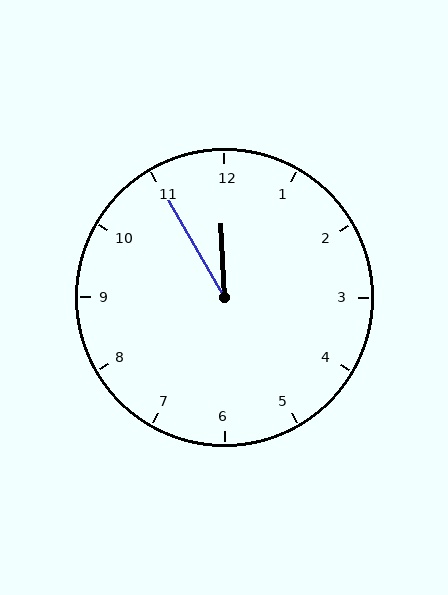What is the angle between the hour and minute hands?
Approximately 28 degrees.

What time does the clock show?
11:55.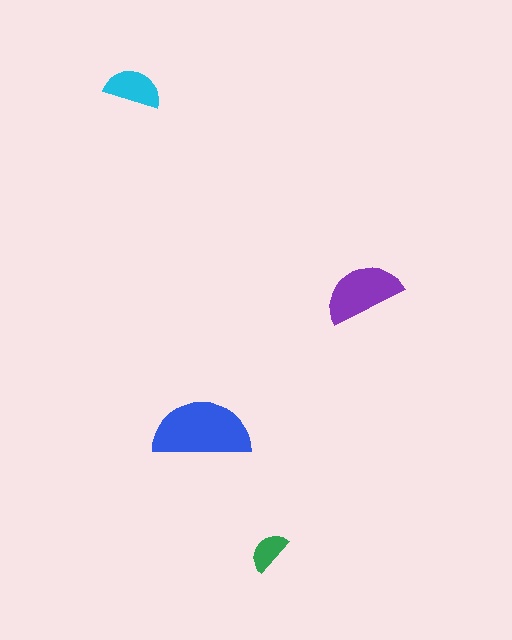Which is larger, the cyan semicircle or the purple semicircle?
The purple one.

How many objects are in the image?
There are 4 objects in the image.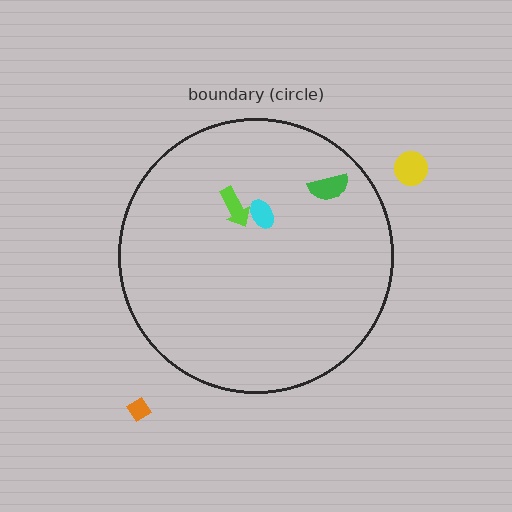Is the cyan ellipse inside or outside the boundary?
Inside.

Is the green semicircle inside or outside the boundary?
Inside.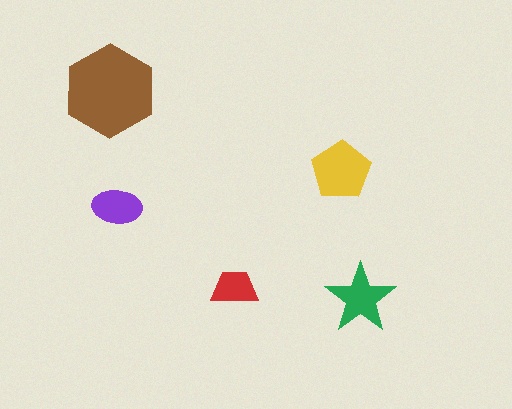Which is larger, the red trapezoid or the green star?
The green star.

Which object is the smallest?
The red trapezoid.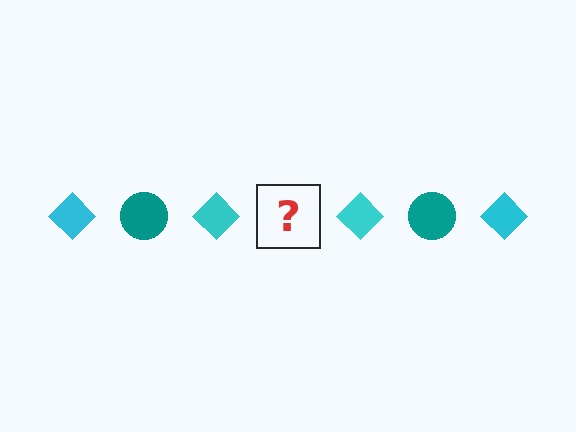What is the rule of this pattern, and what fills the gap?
The rule is that the pattern alternates between cyan diamond and teal circle. The gap should be filled with a teal circle.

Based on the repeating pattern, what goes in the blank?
The blank should be a teal circle.